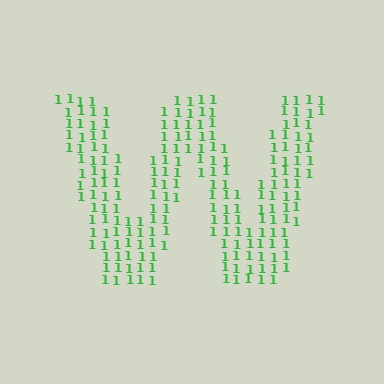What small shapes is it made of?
It is made of small digit 1's.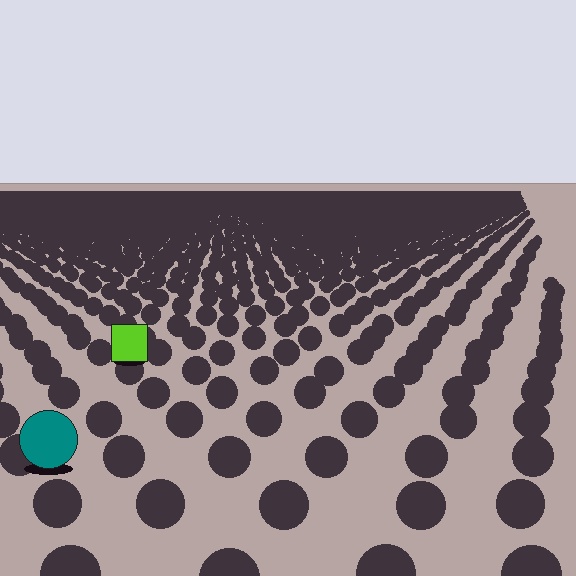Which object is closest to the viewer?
The teal circle is closest. The texture marks near it are larger and more spread out.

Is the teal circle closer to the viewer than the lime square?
Yes. The teal circle is closer — you can tell from the texture gradient: the ground texture is coarser near it.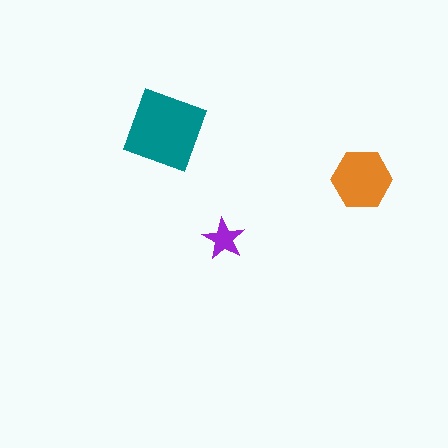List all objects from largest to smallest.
The teal diamond, the orange hexagon, the purple star.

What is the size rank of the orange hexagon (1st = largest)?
2nd.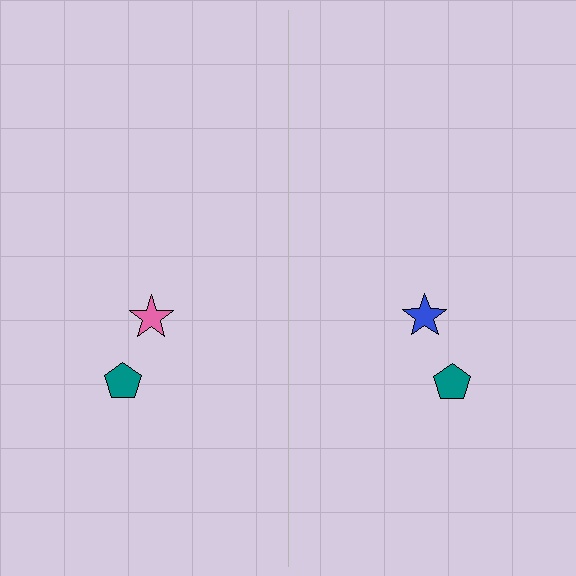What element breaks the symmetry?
The blue star on the right side breaks the symmetry — its mirror counterpart is pink.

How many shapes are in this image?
There are 4 shapes in this image.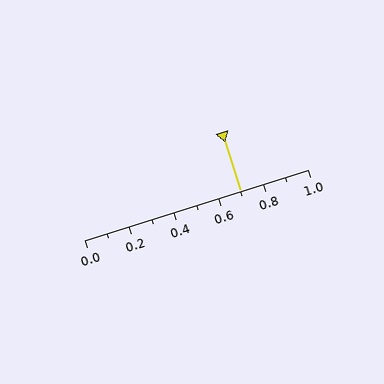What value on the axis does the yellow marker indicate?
The marker indicates approximately 0.7.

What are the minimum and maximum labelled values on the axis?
The axis runs from 0.0 to 1.0.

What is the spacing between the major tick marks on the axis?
The major ticks are spaced 0.2 apart.